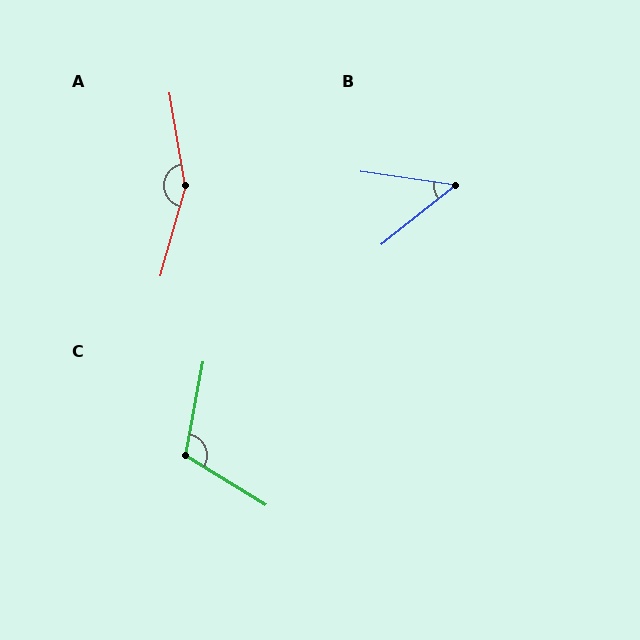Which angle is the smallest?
B, at approximately 47 degrees.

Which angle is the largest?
A, at approximately 155 degrees.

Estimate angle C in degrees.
Approximately 111 degrees.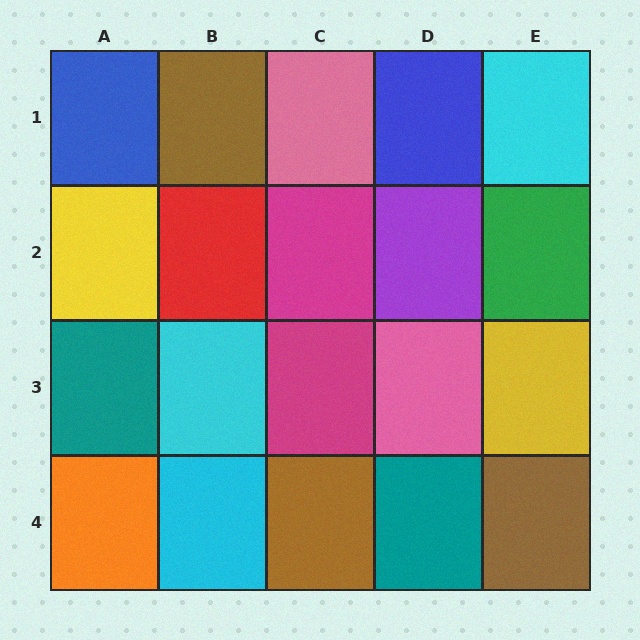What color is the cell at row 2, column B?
Red.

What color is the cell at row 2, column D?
Purple.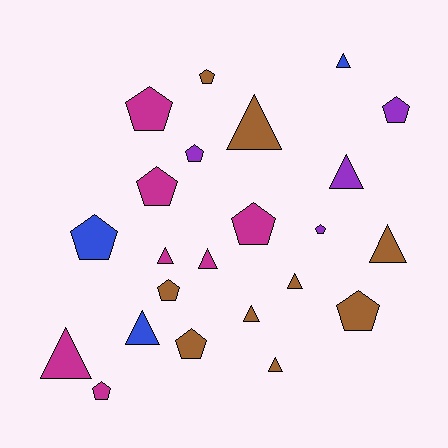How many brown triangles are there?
There are 5 brown triangles.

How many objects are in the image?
There are 23 objects.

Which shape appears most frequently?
Pentagon, with 12 objects.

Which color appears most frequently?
Brown, with 9 objects.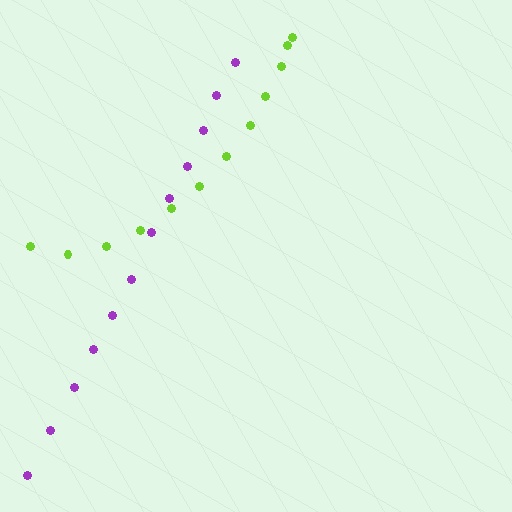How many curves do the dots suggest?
There are 2 distinct paths.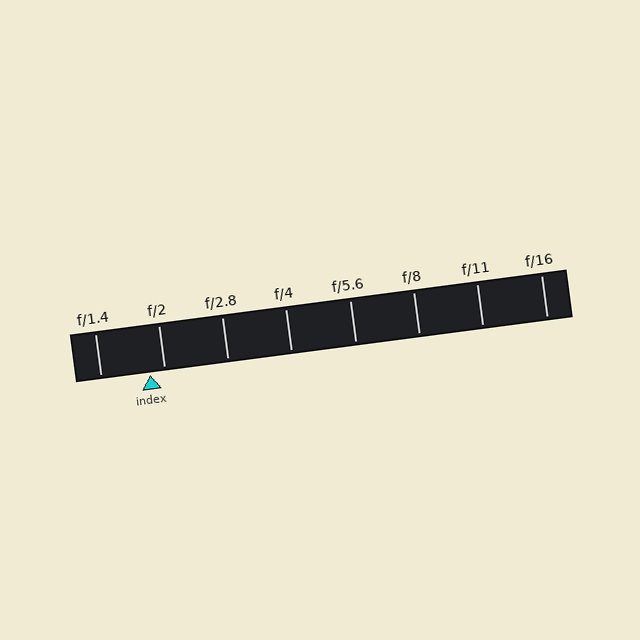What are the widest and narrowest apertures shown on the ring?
The widest aperture shown is f/1.4 and the narrowest is f/16.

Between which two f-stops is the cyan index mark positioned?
The index mark is between f/1.4 and f/2.